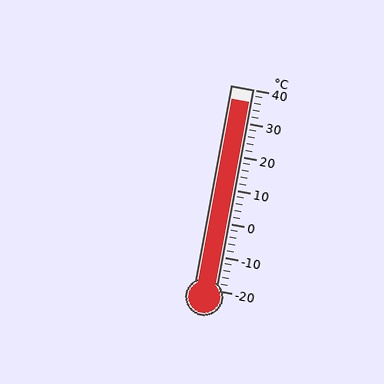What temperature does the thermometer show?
The thermometer shows approximately 36°C.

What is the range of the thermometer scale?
The thermometer scale ranges from -20°C to 40°C.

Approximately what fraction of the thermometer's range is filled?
The thermometer is filled to approximately 95% of its range.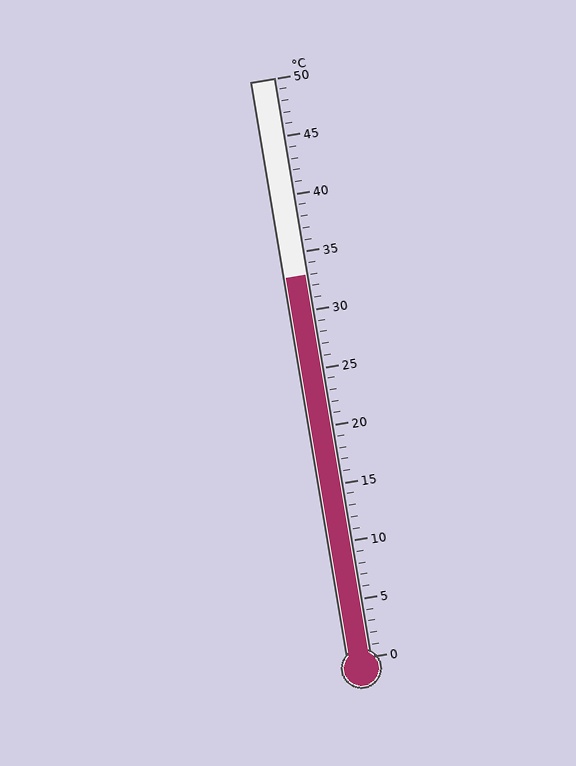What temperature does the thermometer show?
The thermometer shows approximately 33°C.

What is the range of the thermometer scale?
The thermometer scale ranges from 0°C to 50°C.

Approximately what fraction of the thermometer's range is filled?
The thermometer is filled to approximately 65% of its range.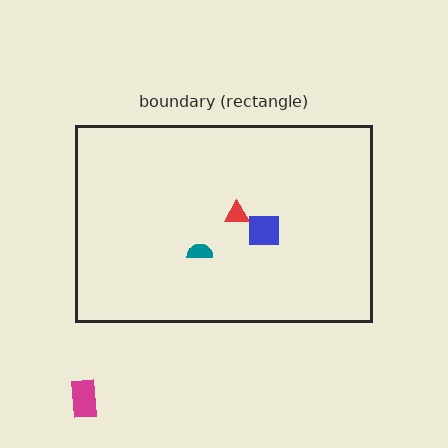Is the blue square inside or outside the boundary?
Inside.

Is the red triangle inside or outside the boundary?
Inside.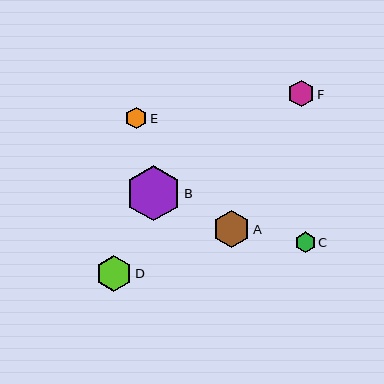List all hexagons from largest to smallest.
From largest to smallest: B, A, D, F, E, C.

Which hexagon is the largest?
Hexagon B is the largest with a size of approximately 55 pixels.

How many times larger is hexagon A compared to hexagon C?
Hexagon A is approximately 1.8 times the size of hexagon C.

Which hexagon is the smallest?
Hexagon C is the smallest with a size of approximately 21 pixels.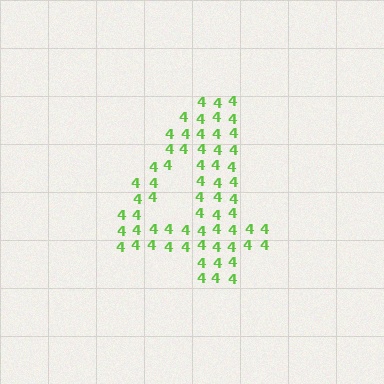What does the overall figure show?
The overall figure shows the digit 4.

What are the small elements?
The small elements are digit 4's.